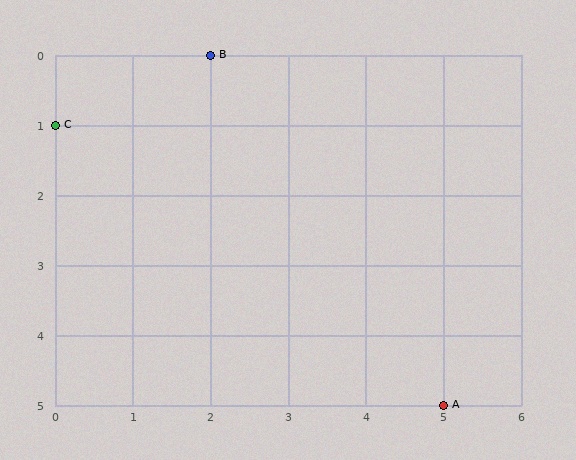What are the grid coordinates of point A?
Point A is at grid coordinates (5, 5).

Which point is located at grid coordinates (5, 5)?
Point A is at (5, 5).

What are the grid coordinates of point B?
Point B is at grid coordinates (2, 0).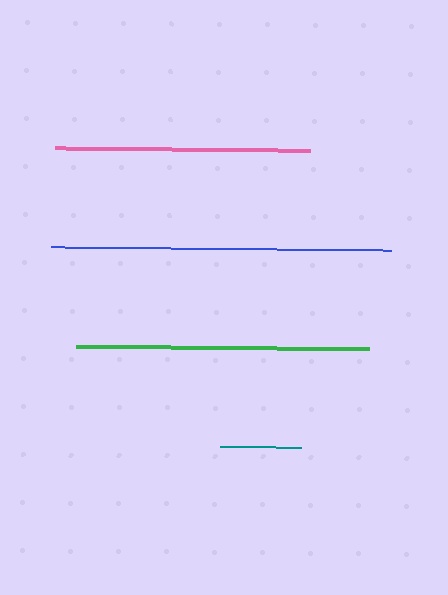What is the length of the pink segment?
The pink segment is approximately 256 pixels long.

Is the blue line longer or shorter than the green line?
The blue line is longer than the green line.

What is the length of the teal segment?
The teal segment is approximately 81 pixels long.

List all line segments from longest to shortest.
From longest to shortest: blue, green, pink, teal.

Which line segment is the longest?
The blue line is the longest at approximately 340 pixels.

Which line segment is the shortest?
The teal line is the shortest at approximately 81 pixels.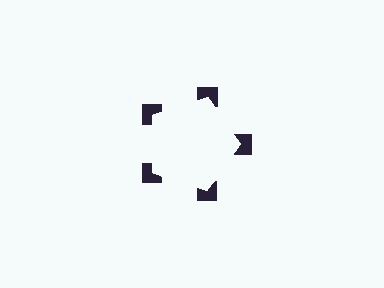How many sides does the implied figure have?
5 sides.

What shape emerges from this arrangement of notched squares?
An illusory pentagon — its edges are inferred from the aligned wedge cuts in the notched squares, not physically drawn.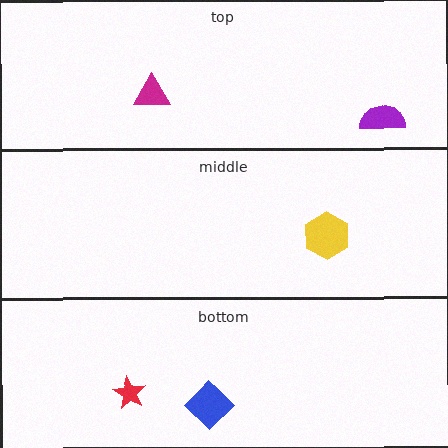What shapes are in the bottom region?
The red star, the blue diamond.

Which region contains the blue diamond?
The bottom region.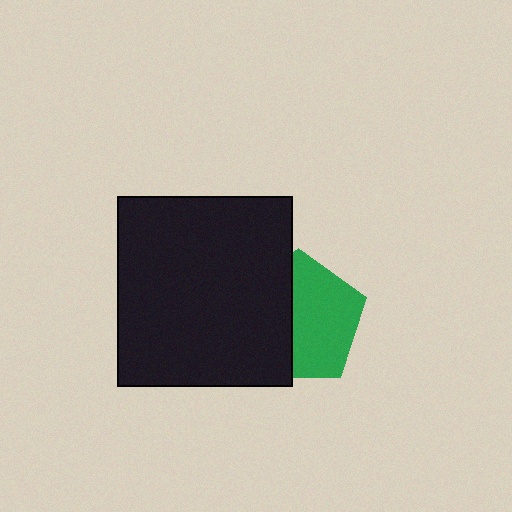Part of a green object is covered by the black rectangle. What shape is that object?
It is a pentagon.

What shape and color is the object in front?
The object in front is a black rectangle.